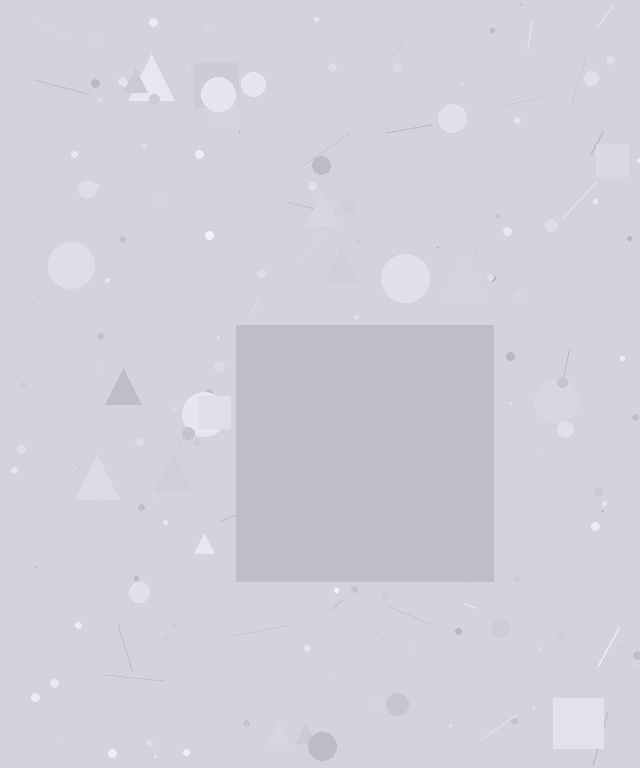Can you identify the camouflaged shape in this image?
The camouflaged shape is a square.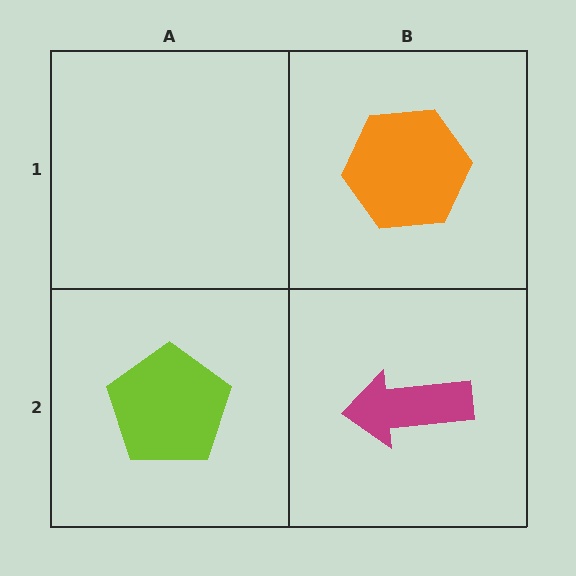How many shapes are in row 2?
2 shapes.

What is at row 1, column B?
An orange hexagon.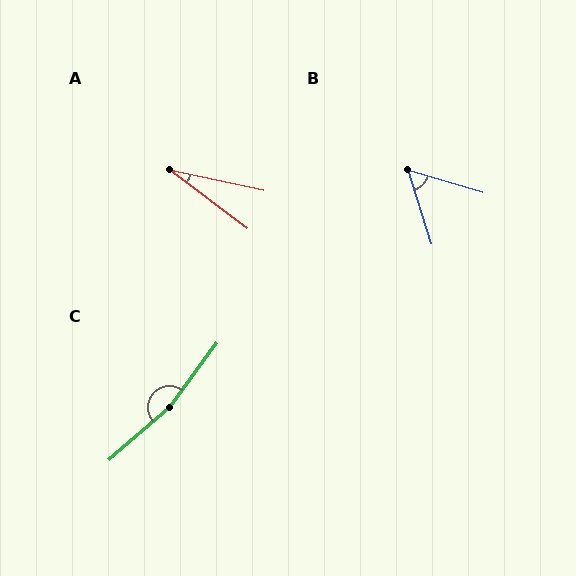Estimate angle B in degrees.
Approximately 55 degrees.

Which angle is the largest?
C, at approximately 167 degrees.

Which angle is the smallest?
A, at approximately 25 degrees.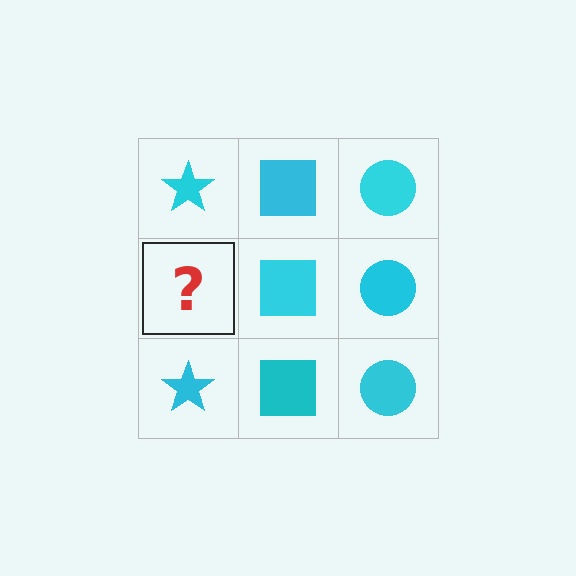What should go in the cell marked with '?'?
The missing cell should contain a cyan star.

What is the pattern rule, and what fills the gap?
The rule is that each column has a consistent shape. The gap should be filled with a cyan star.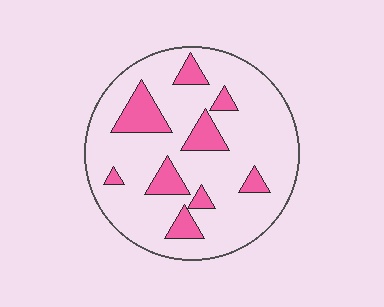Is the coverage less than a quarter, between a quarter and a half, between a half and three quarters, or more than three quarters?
Less than a quarter.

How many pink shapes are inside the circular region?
9.